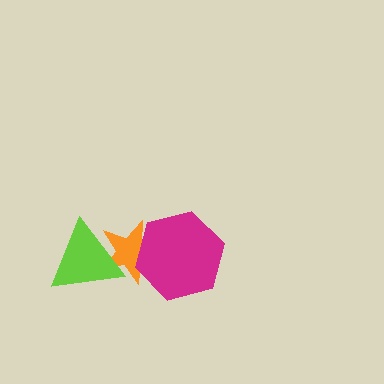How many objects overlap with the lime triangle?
1 object overlaps with the lime triangle.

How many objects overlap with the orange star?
2 objects overlap with the orange star.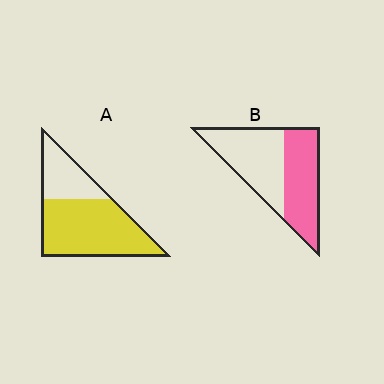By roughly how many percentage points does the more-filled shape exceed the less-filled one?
By roughly 20 percentage points (A over B).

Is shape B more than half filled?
Roughly half.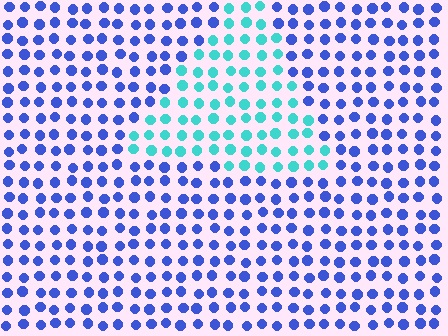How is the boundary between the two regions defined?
The boundary is defined purely by a slight shift in hue (about 54 degrees). Spacing, size, and orientation are identical on both sides.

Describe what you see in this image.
The image is filled with small blue elements in a uniform arrangement. A triangle-shaped region is visible where the elements are tinted to a slightly different hue, forming a subtle color boundary.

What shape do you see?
I see a triangle.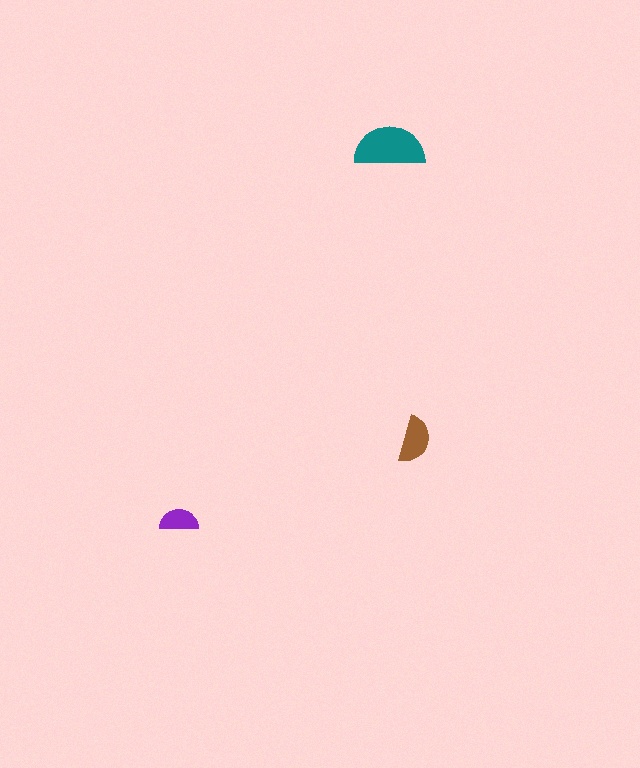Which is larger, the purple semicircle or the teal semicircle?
The teal one.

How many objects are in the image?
There are 3 objects in the image.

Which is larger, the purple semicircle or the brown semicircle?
The brown one.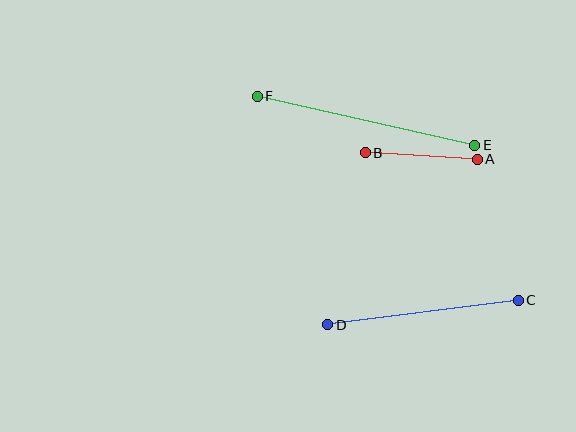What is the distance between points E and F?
The distance is approximately 223 pixels.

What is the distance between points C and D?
The distance is approximately 192 pixels.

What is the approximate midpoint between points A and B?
The midpoint is at approximately (421, 156) pixels.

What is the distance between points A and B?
The distance is approximately 112 pixels.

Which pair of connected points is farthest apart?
Points E and F are farthest apart.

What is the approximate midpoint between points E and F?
The midpoint is at approximately (366, 121) pixels.